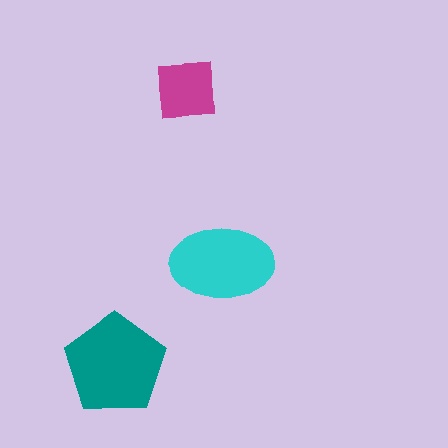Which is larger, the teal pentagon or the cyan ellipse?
The teal pentagon.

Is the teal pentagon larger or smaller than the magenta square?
Larger.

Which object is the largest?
The teal pentagon.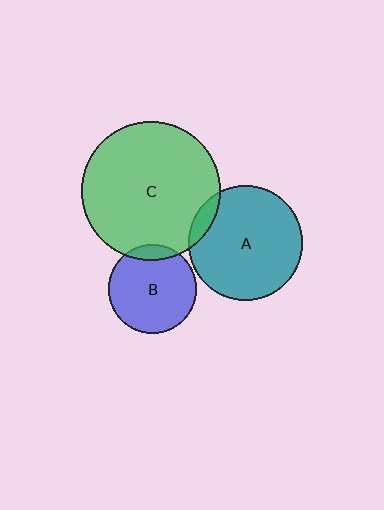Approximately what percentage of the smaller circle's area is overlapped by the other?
Approximately 10%.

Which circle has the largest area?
Circle C (green).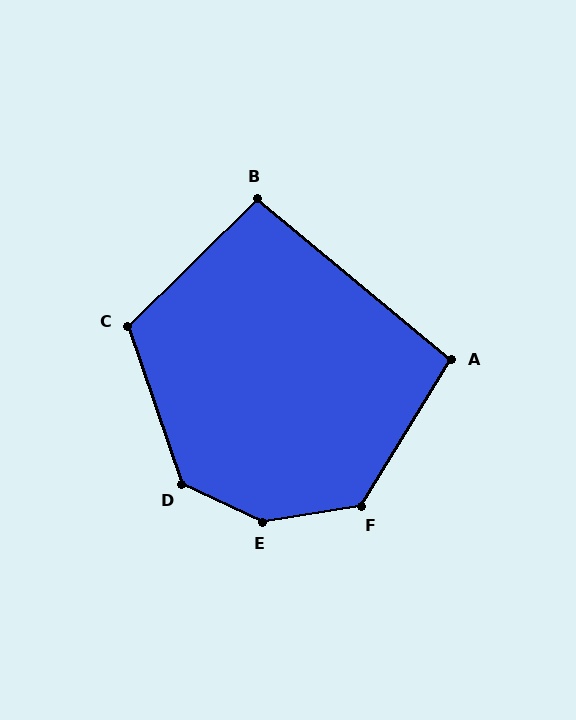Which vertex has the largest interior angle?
E, at approximately 146 degrees.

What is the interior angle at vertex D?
Approximately 133 degrees (obtuse).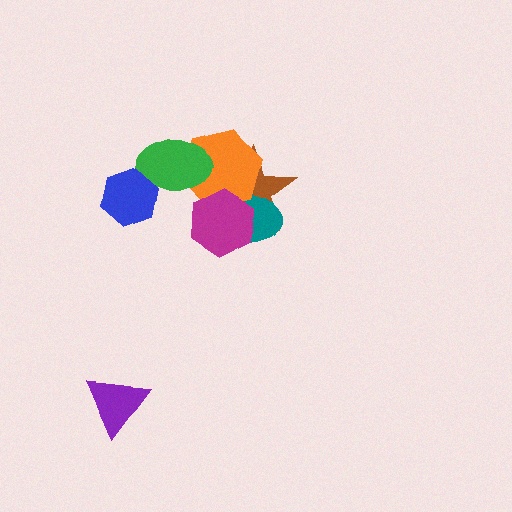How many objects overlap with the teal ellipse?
3 objects overlap with the teal ellipse.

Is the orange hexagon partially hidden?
Yes, it is partially covered by another shape.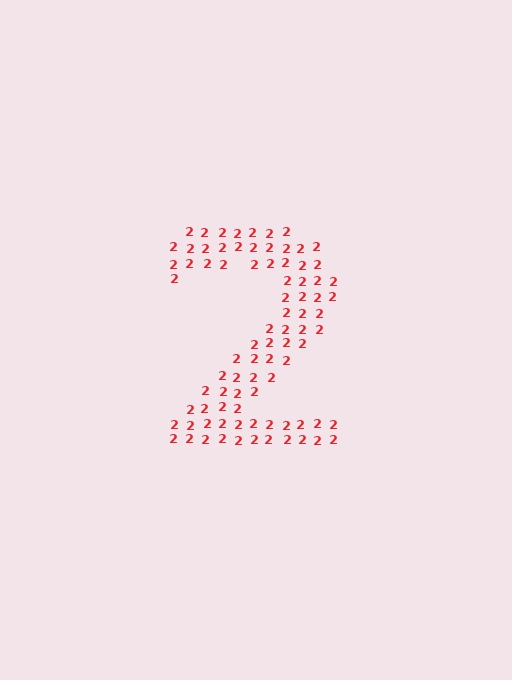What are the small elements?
The small elements are digit 2's.